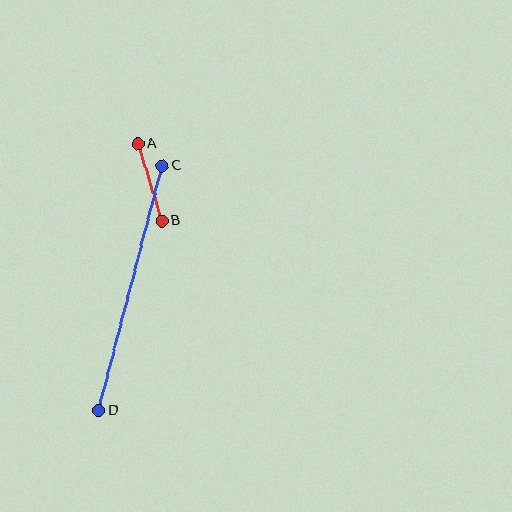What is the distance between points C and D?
The distance is approximately 253 pixels.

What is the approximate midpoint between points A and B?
The midpoint is at approximately (150, 182) pixels.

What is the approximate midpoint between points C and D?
The midpoint is at approximately (131, 288) pixels.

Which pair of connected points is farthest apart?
Points C and D are farthest apart.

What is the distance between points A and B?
The distance is approximately 81 pixels.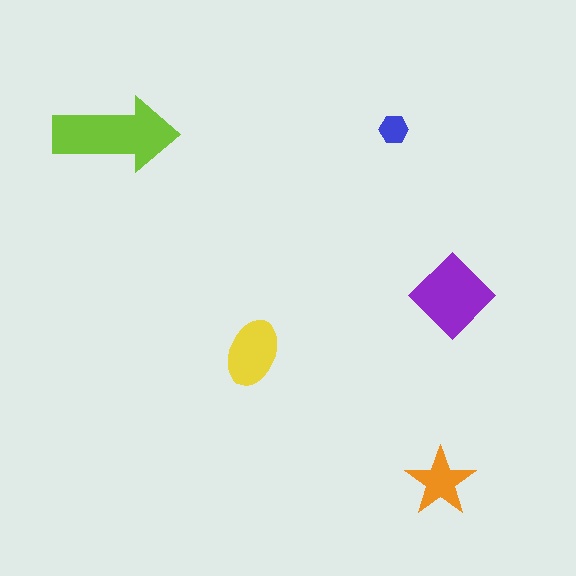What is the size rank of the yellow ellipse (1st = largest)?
3rd.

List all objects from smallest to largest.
The blue hexagon, the orange star, the yellow ellipse, the purple diamond, the lime arrow.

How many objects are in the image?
There are 5 objects in the image.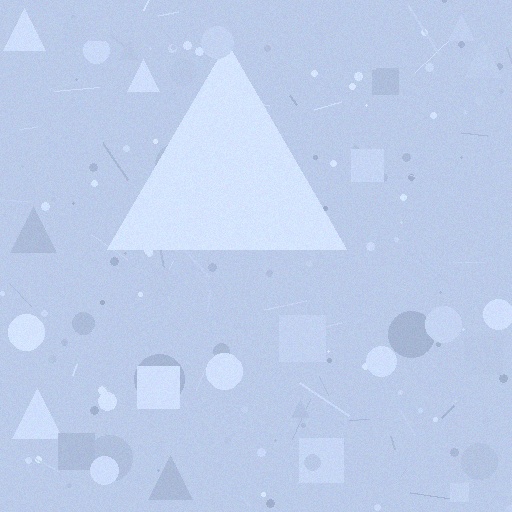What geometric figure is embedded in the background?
A triangle is embedded in the background.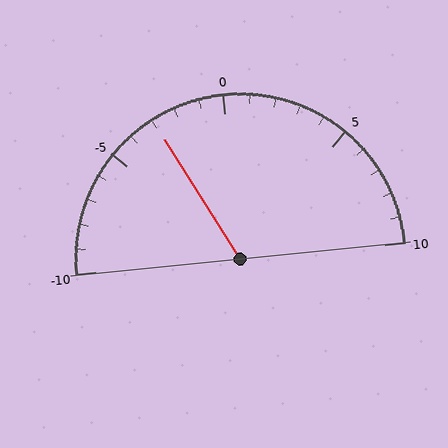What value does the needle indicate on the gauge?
The needle indicates approximately -3.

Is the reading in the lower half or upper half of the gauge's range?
The reading is in the lower half of the range (-10 to 10).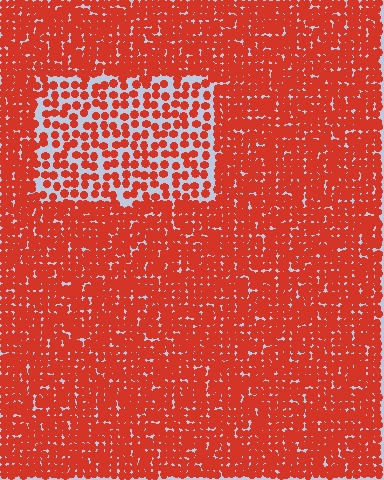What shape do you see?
I see a rectangle.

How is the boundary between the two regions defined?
The boundary is defined by a change in element density (approximately 2.1x ratio). All elements are the same color, size, and shape.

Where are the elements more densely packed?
The elements are more densely packed outside the rectangle boundary.